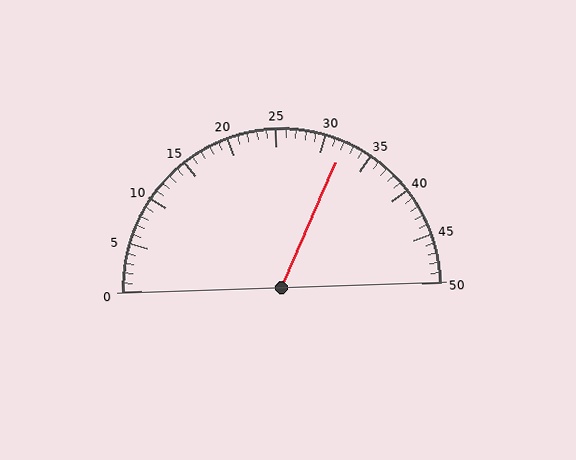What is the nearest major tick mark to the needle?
The nearest major tick mark is 30.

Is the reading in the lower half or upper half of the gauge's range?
The reading is in the upper half of the range (0 to 50).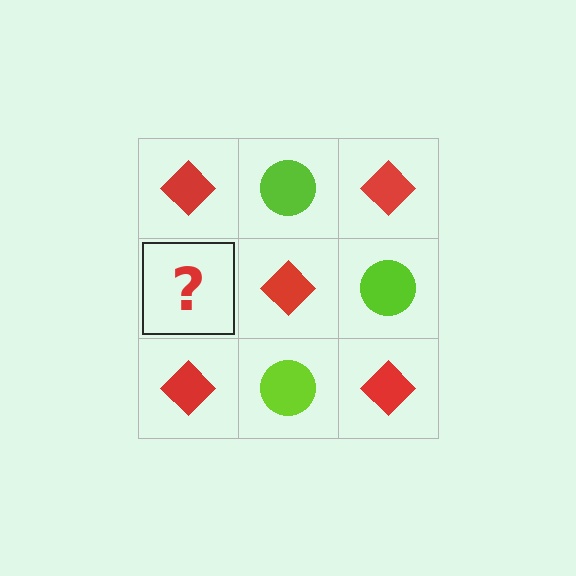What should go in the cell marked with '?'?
The missing cell should contain a lime circle.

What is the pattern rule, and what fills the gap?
The rule is that it alternates red diamond and lime circle in a checkerboard pattern. The gap should be filled with a lime circle.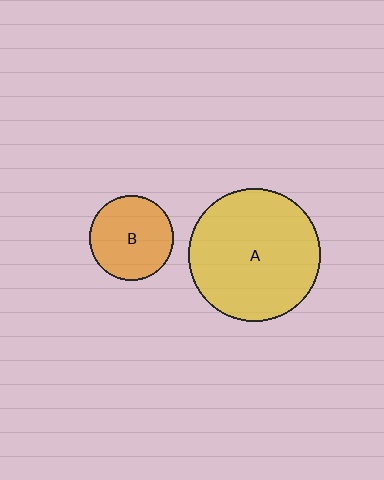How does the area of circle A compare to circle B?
Approximately 2.5 times.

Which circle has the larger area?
Circle A (yellow).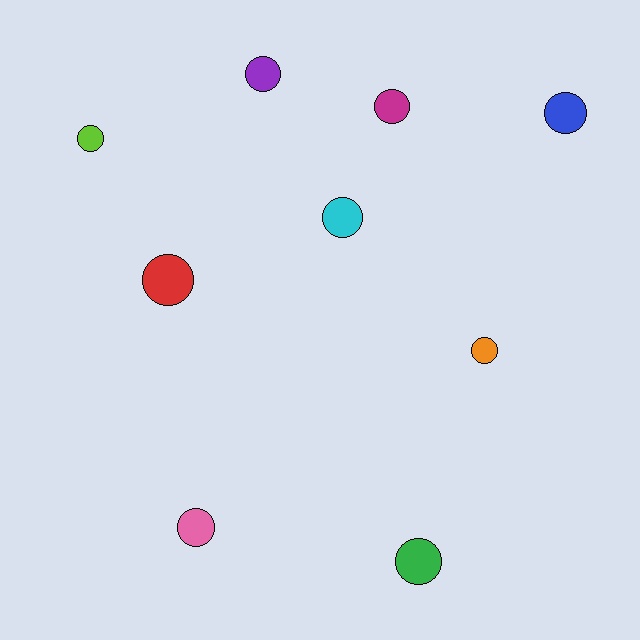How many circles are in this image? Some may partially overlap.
There are 9 circles.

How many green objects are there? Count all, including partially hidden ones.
There is 1 green object.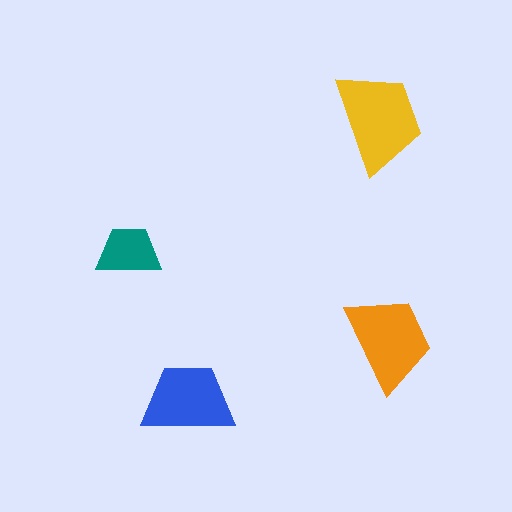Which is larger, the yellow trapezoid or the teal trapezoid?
The yellow one.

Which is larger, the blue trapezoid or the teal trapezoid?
The blue one.